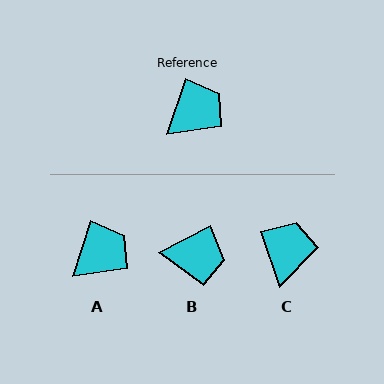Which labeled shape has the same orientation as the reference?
A.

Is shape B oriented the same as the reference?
No, it is off by about 45 degrees.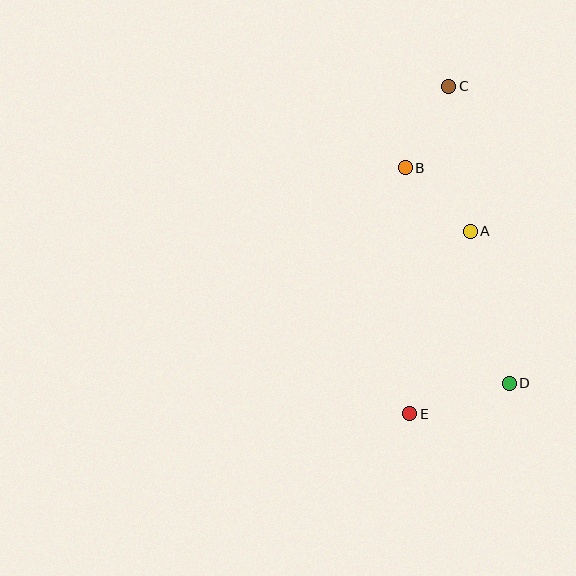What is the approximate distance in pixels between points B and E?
The distance between B and E is approximately 246 pixels.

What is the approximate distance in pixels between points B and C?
The distance between B and C is approximately 93 pixels.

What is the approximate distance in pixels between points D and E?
The distance between D and E is approximately 104 pixels.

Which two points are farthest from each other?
Points C and E are farthest from each other.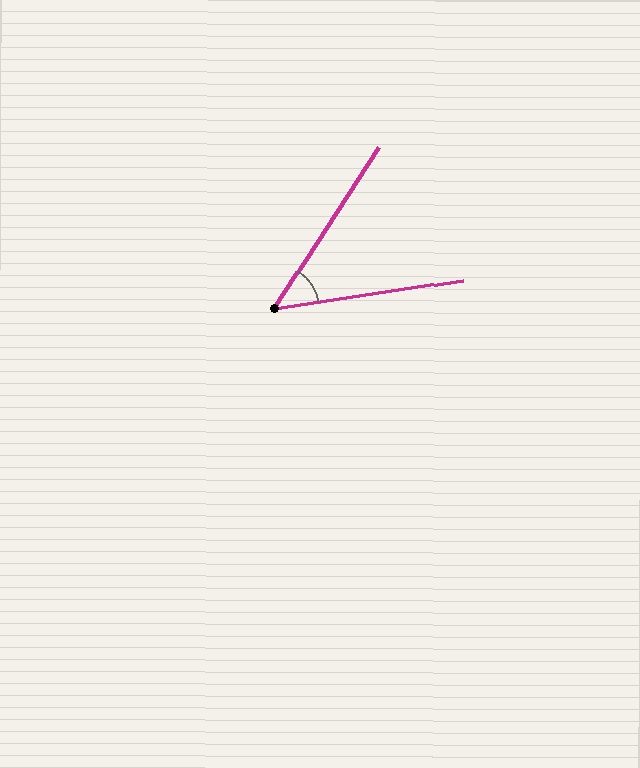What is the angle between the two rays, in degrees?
Approximately 48 degrees.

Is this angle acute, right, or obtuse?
It is acute.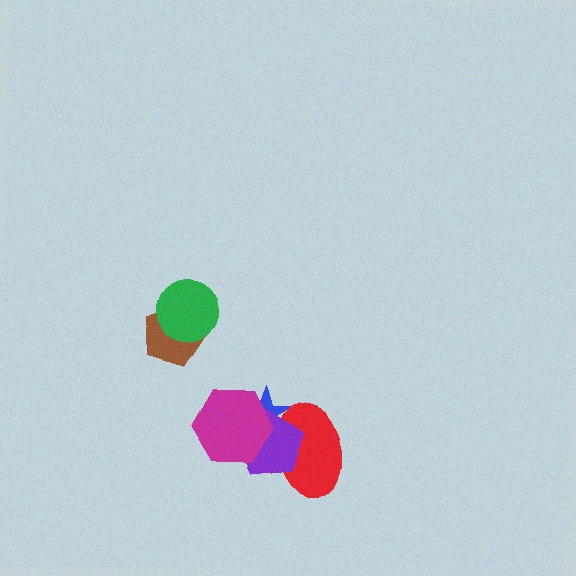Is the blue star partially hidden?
Yes, it is partially covered by another shape.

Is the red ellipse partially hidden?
Yes, it is partially covered by another shape.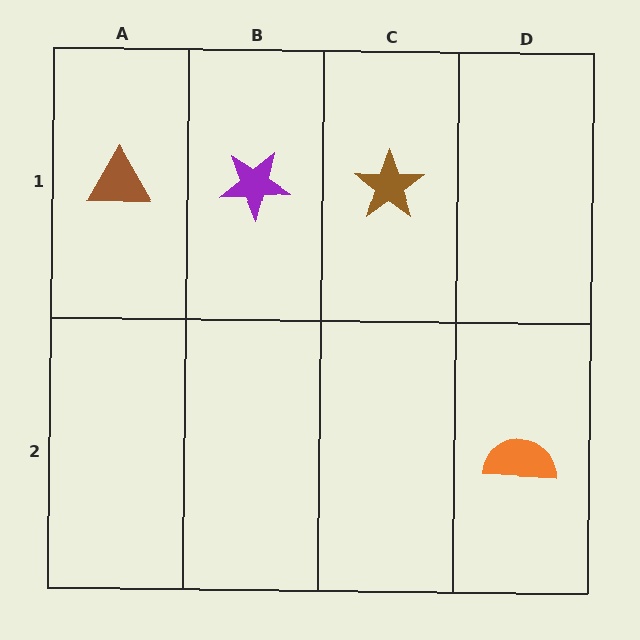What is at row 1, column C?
A brown star.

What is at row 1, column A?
A brown triangle.